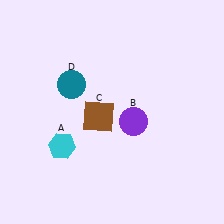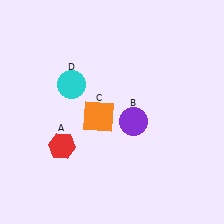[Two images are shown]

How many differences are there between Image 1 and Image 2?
There are 3 differences between the two images.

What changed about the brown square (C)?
In Image 1, C is brown. In Image 2, it changed to orange.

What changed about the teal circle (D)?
In Image 1, D is teal. In Image 2, it changed to cyan.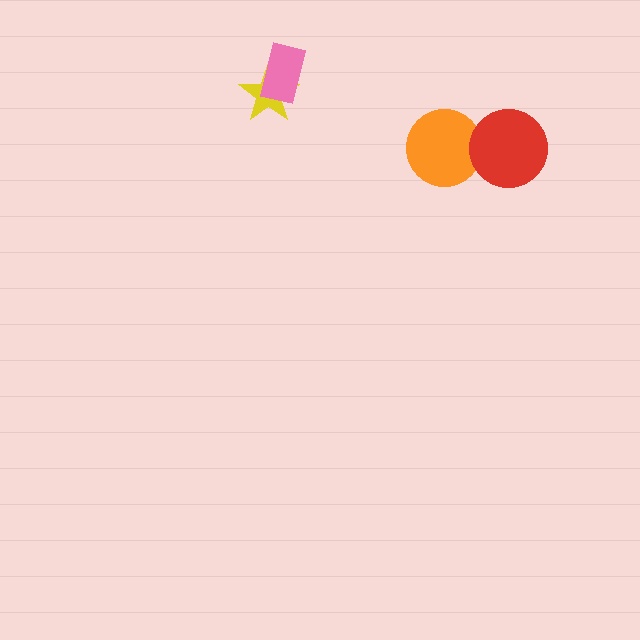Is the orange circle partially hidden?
Yes, it is partially covered by another shape.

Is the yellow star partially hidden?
Yes, it is partially covered by another shape.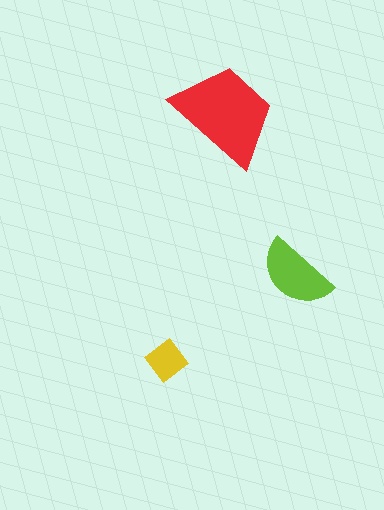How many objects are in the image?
There are 3 objects in the image.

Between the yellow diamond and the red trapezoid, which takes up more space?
The red trapezoid.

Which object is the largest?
The red trapezoid.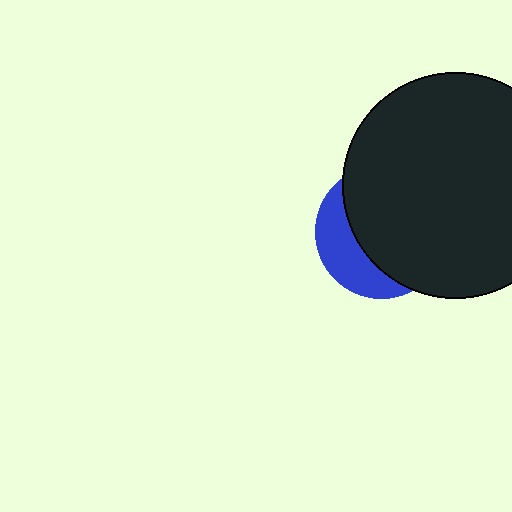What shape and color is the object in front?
The object in front is a black circle.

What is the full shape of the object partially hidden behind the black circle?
The partially hidden object is a blue circle.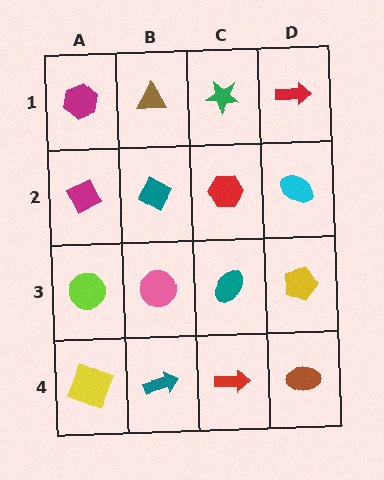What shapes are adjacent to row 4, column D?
A yellow pentagon (row 3, column D), a red arrow (row 4, column C).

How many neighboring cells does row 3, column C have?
4.